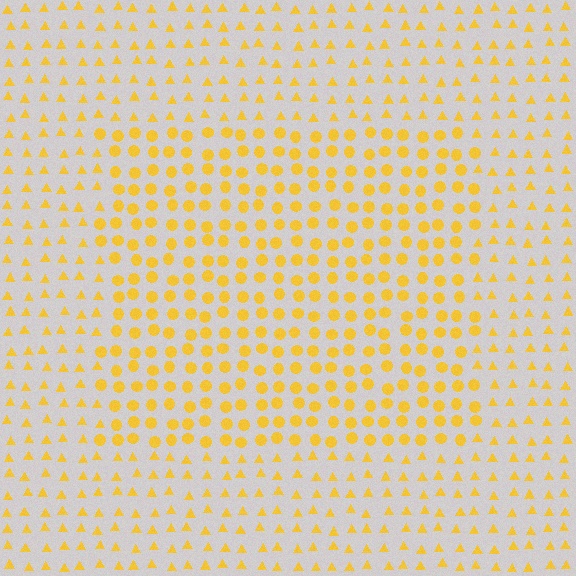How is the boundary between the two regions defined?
The boundary is defined by a change in element shape: circles inside vs. triangles outside. All elements share the same color and spacing.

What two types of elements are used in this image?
The image uses circles inside the rectangle region and triangles outside it.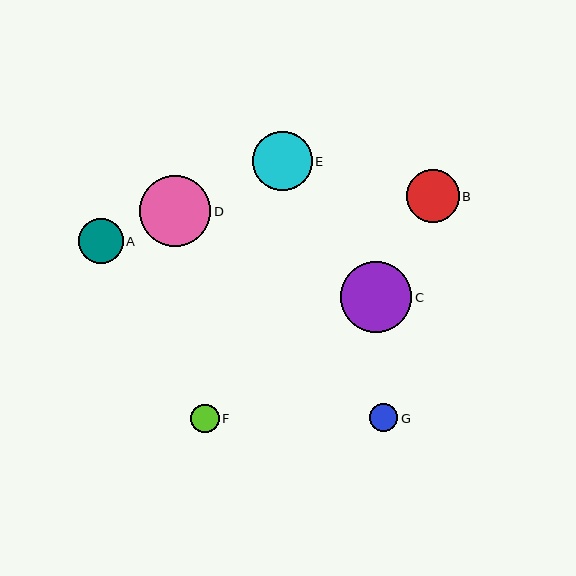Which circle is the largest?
Circle C is the largest with a size of approximately 71 pixels.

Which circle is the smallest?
Circle G is the smallest with a size of approximately 28 pixels.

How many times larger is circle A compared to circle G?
Circle A is approximately 1.6 times the size of circle G.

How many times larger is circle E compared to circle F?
Circle E is approximately 2.1 times the size of circle F.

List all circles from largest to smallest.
From largest to smallest: C, D, E, B, A, F, G.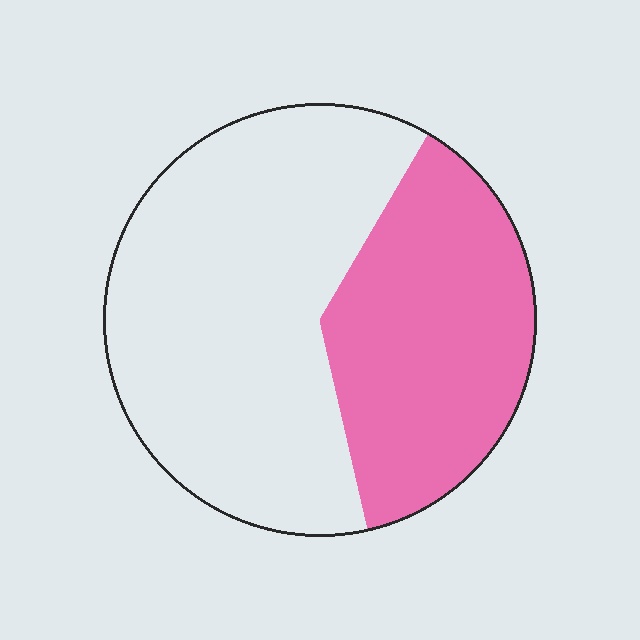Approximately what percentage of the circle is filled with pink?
Approximately 40%.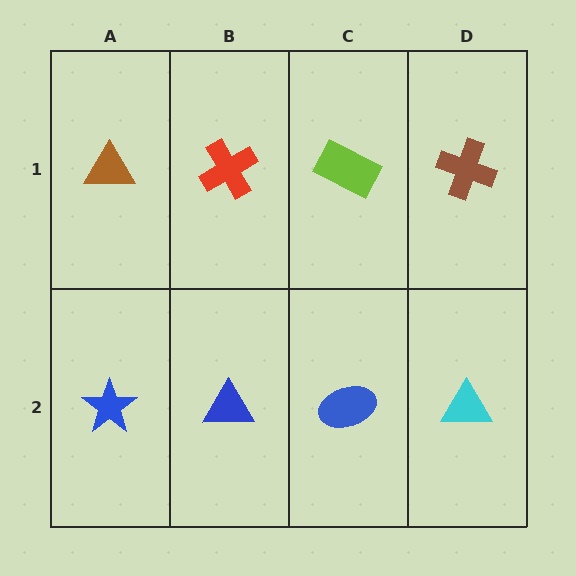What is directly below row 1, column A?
A blue star.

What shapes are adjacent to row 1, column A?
A blue star (row 2, column A), a red cross (row 1, column B).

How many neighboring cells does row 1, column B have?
3.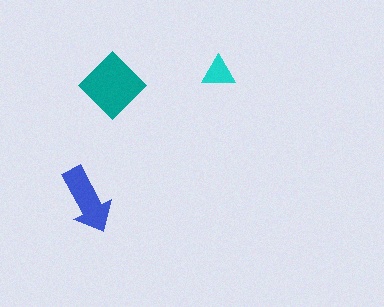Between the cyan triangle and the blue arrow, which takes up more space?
The blue arrow.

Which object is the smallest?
The cyan triangle.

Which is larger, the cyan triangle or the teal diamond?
The teal diamond.